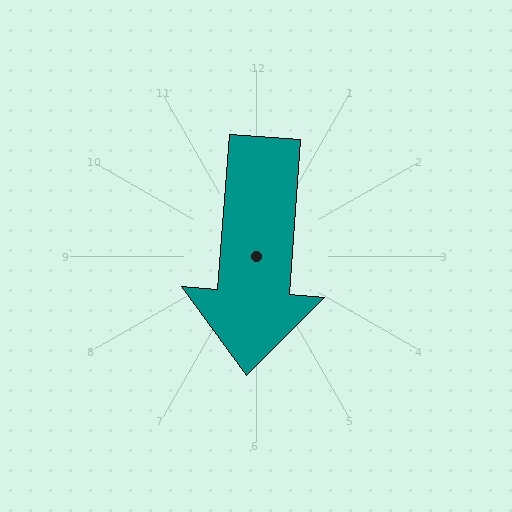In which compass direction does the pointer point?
South.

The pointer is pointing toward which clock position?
Roughly 6 o'clock.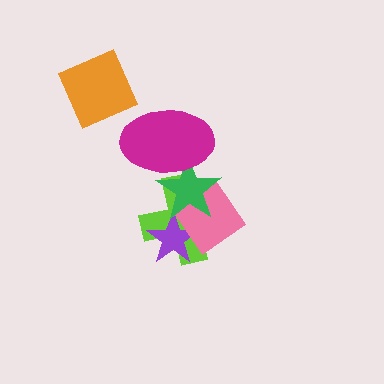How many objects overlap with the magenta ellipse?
2 objects overlap with the magenta ellipse.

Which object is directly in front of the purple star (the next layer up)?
The pink diamond is directly in front of the purple star.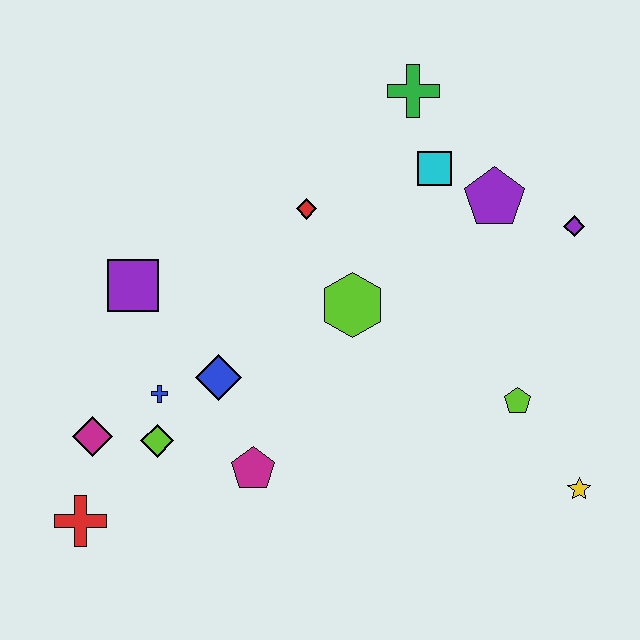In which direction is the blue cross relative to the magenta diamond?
The blue cross is to the right of the magenta diamond.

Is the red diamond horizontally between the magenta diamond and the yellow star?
Yes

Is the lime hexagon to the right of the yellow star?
No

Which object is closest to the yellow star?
The lime pentagon is closest to the yellow star.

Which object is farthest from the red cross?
The purple diamond is farthest from the red cross.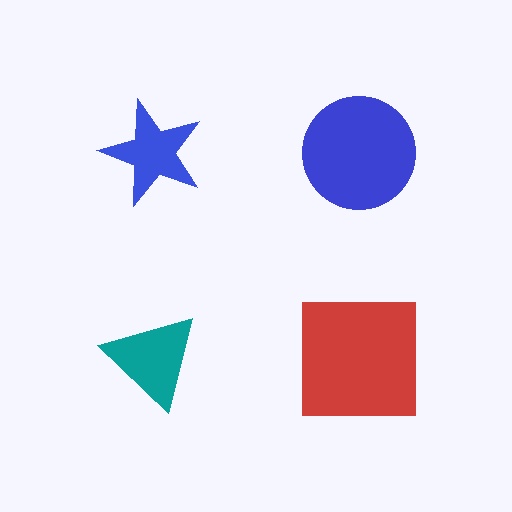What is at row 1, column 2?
A blue circle.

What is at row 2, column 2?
A red square.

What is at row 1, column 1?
A blue star.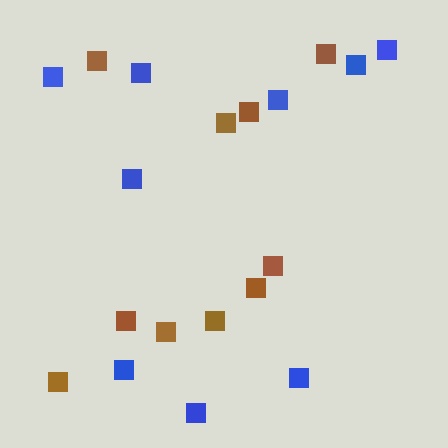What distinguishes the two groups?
There are 2 groups: one group of blue squares (9) and one group of brown squares (10).